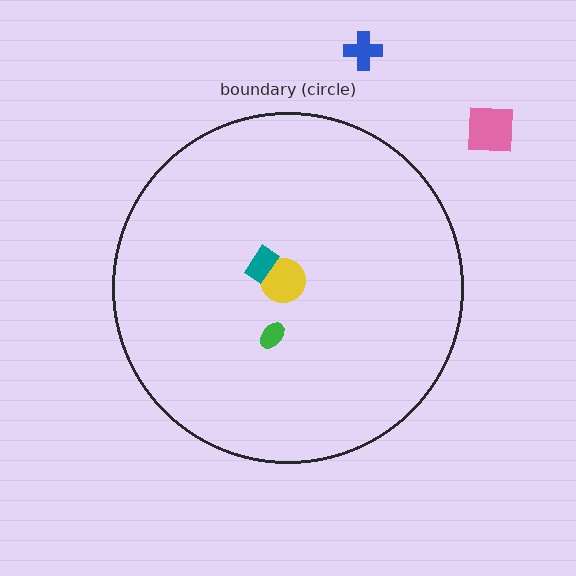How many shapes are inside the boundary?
3 inside, 2 outside.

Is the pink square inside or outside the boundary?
Outside.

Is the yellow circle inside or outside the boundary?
Inside.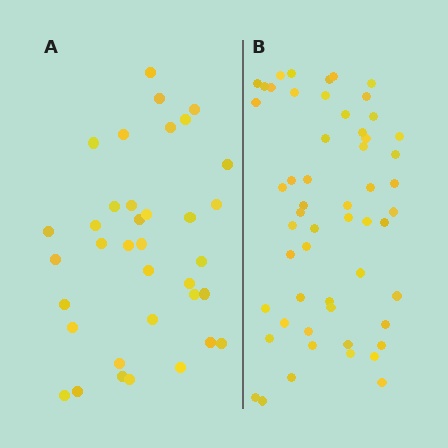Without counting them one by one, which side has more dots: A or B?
Region B (the right region) has more dots.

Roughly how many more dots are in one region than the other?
Region B has approximately 20 more dots than region A.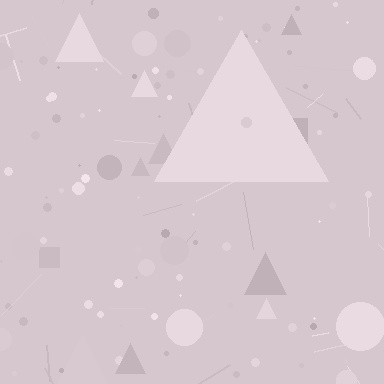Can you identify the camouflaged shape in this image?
The camouflaged shape is a triangle.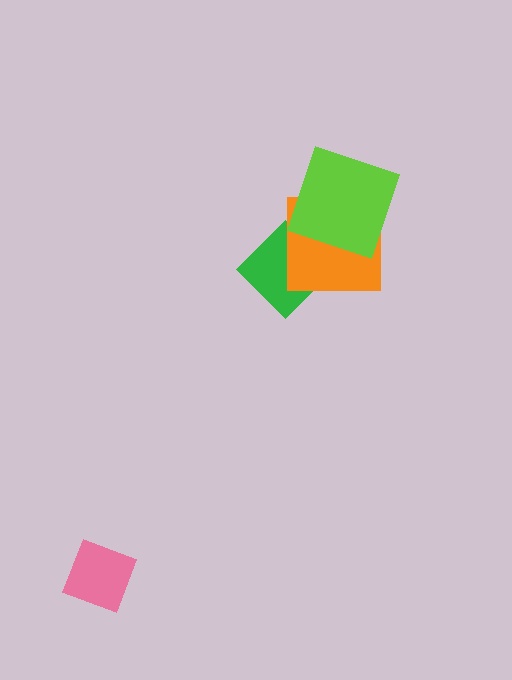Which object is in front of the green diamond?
The orange square is in front of the green diamond.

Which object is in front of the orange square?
The lime square is in front of the orange square.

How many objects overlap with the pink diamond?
0 objects overlap with the pink diamond.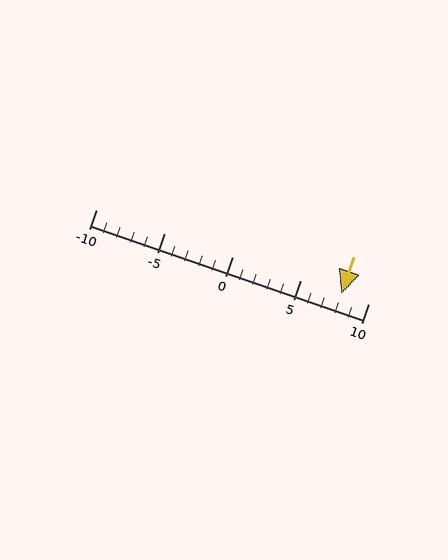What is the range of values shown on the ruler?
The ruler shows values from -10 to 10.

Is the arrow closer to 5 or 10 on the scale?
The arrow is closer to 10.